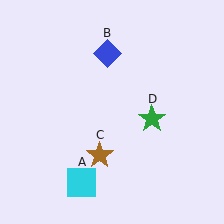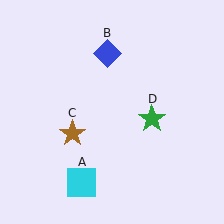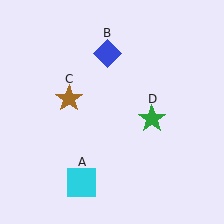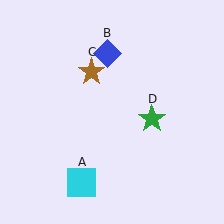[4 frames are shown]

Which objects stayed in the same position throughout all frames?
Cyan square (object A) and blue diamond (object B) and green star (object D) remained stationary.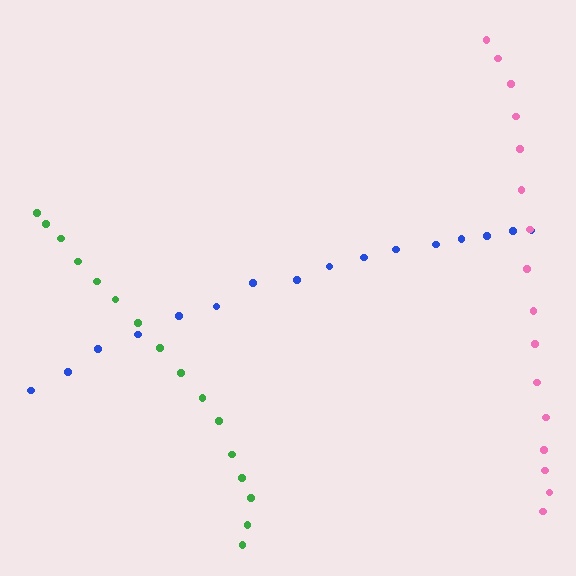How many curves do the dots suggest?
There are 3 distinct paths.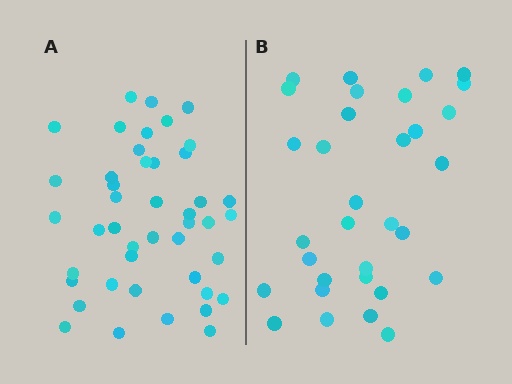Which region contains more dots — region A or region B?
Region A (the left region) has more dots.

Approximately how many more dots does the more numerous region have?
Region A has roughly 12 or so more dots than region B.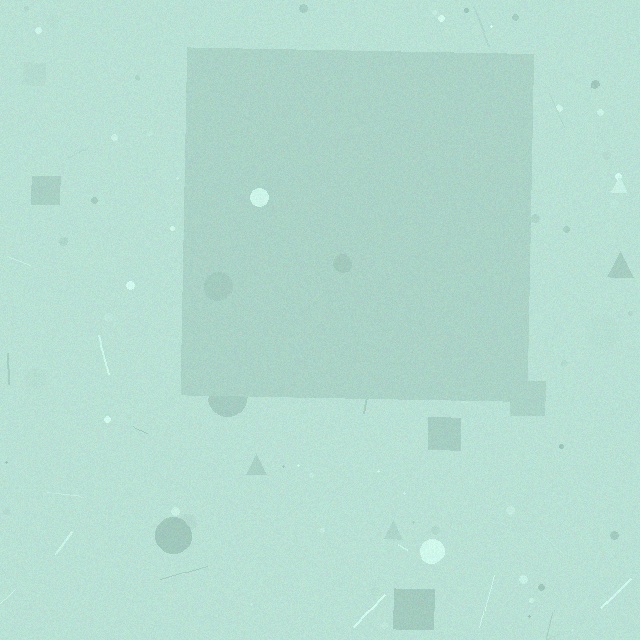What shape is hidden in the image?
A square is hidden in the image.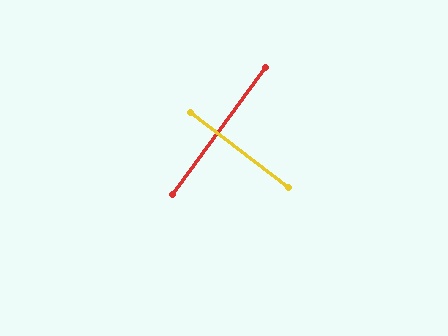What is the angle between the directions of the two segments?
Approximately 89 degrees.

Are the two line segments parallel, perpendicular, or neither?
Perpendicular — they meet at approximately 89°.